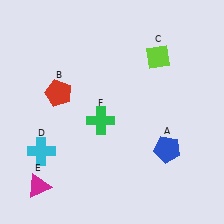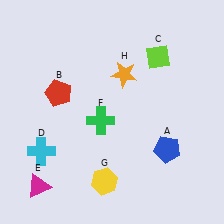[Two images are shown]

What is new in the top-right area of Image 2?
An orange star (H) was added in the top-right area of Image 2.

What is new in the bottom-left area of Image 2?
A yellow hexagon (G) was added in the bottom-left area of Image 2.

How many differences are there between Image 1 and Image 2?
There are 2 differences between the two images.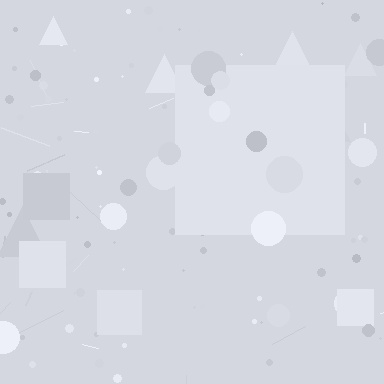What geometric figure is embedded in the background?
A square is embedded in the background.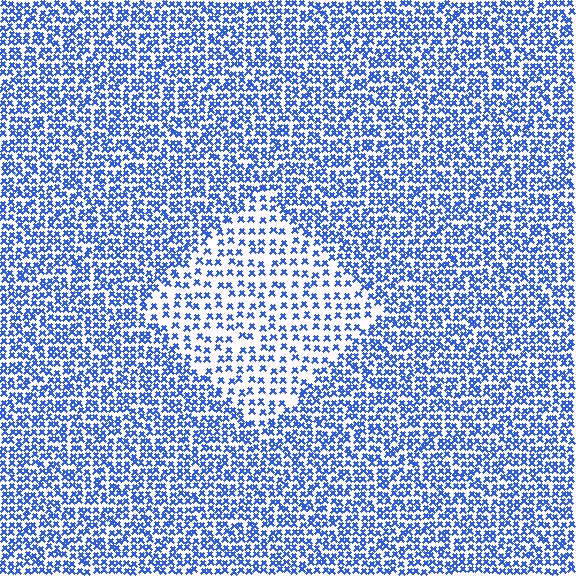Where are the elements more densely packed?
The elements are more densely packed outside the diamond boundary.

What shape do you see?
I see a diamond.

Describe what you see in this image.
The image contains small blue elements arranged at two different densities. A diamond-shaped region is visible where the elements are less densely packed than the surrounding area.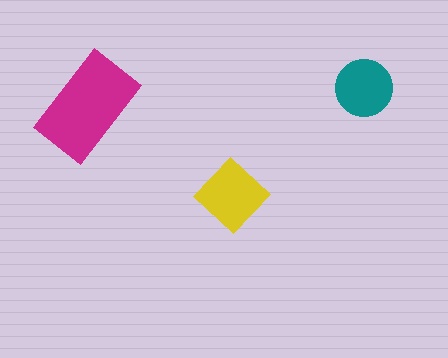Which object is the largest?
The magenta rectangle.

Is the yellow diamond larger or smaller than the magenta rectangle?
Smaller.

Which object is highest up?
The teal circle is topmost.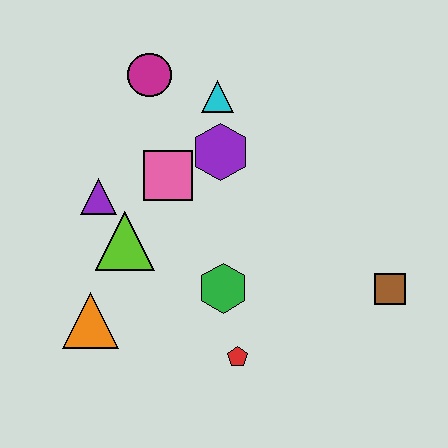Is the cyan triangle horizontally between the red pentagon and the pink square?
Yes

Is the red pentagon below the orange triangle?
Yes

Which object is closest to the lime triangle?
The purple triangle is closest to the lime triangle.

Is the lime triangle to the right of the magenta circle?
No